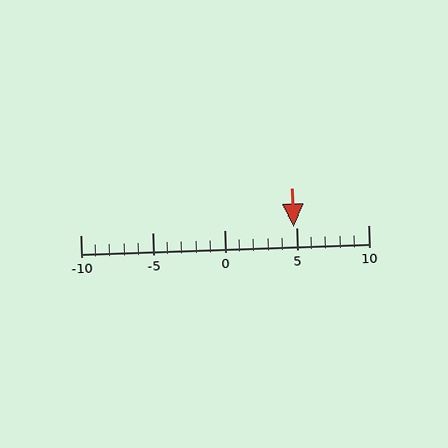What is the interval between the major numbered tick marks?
The major tick marks are spaced 5 units apart.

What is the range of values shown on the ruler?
The ruler shows values from -10 to 10.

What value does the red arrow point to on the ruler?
The red arrow points to approximately 5.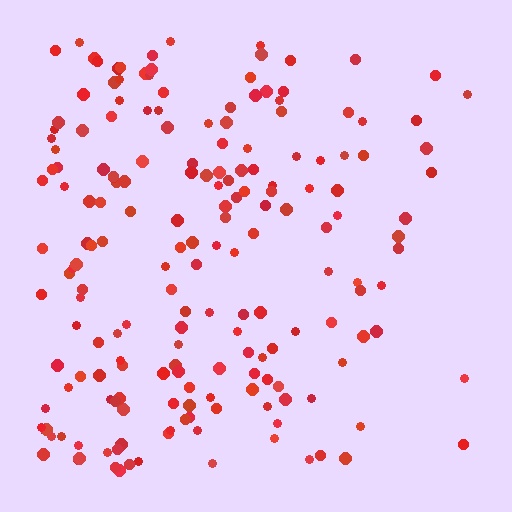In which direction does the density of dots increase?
From right to left, with the left side densest.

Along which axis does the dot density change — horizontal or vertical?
Horizontal.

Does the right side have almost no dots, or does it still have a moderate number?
Still a moderate number, just noticeably fewer than the left.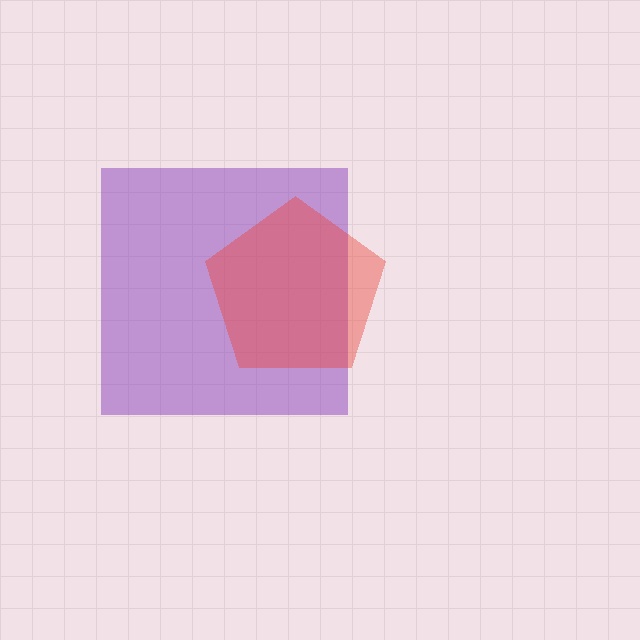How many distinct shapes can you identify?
There are 2 distinct shapes: a purple square, a red pentagon.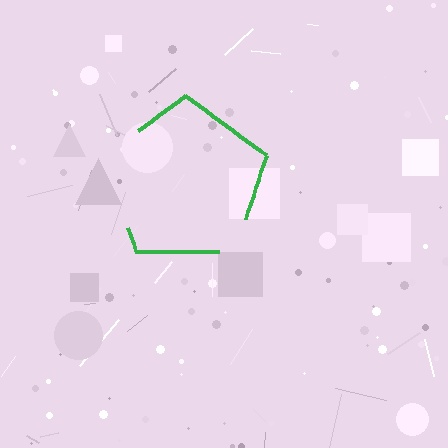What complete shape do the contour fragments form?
The contour fragments form a pentagon.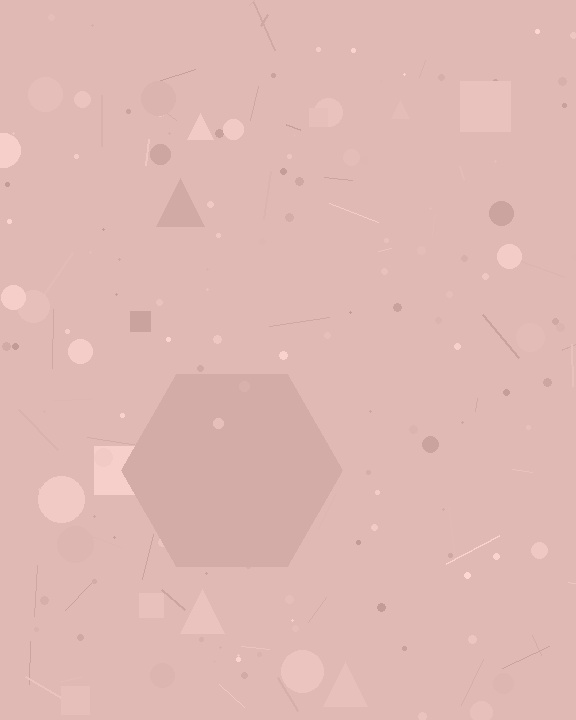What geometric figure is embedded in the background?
A hexagon is embedded in the background.